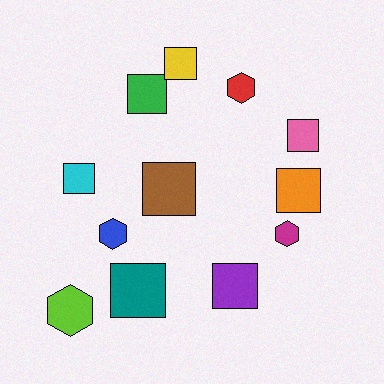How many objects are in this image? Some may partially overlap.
There are 12 objects.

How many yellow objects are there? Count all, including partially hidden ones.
There is 1 yellow object.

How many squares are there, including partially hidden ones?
There are 8 squares.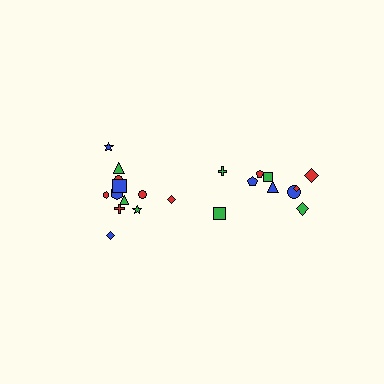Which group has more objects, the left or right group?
The left group.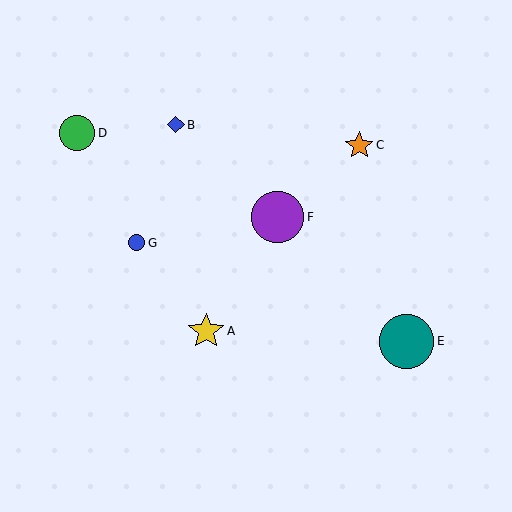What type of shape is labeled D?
Shape D is a green circle.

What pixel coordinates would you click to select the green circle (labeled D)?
Click at (77, 133) to select the green circle D.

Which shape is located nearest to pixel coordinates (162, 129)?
The blue diamond (labeled B) at (176, 125) is nearest to that location.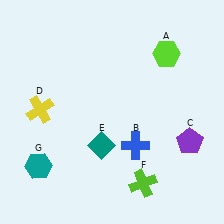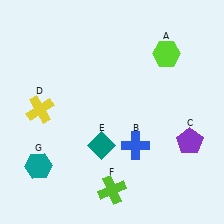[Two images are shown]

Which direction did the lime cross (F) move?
The lime cross (F) moved left.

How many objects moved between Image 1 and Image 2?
1 object moved between the two images.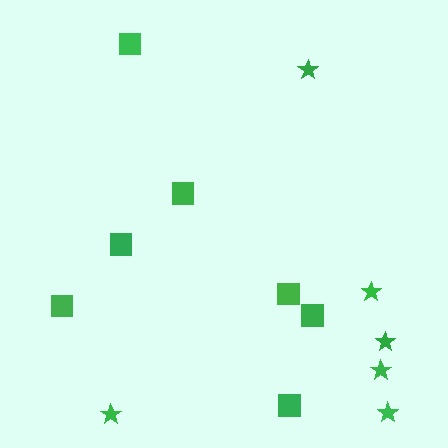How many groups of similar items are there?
There are 2 groups: one group of stars (6) and one group of squares (7).